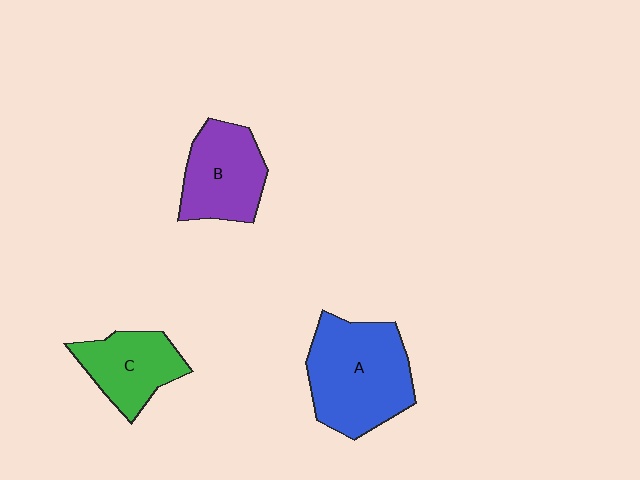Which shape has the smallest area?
Shape C (green).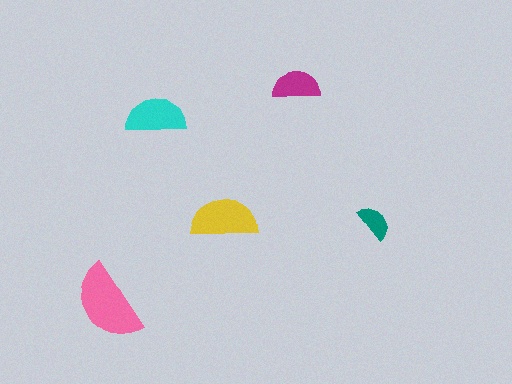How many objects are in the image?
There are 5 objects in the image.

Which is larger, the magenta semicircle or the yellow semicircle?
The yellow one.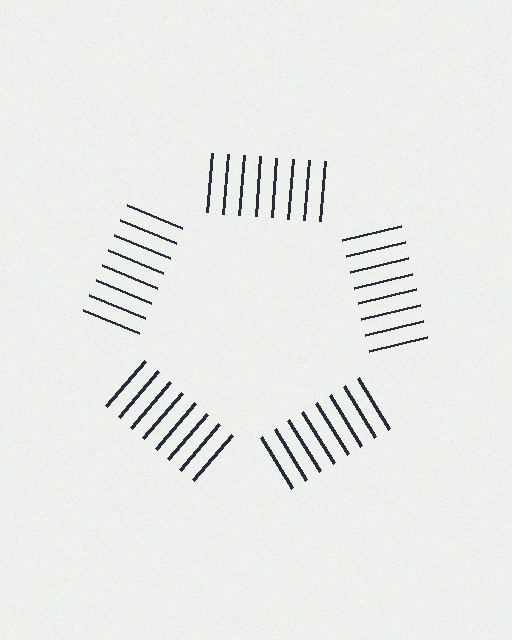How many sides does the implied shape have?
5 sides — the line-ends trace a pentagon.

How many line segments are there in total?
40 — 8 along each of the 5 edges.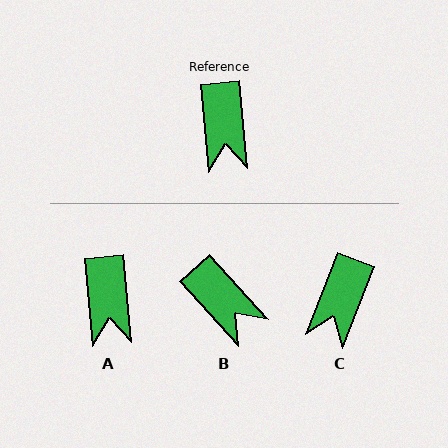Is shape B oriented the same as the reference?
No, it is off by about 37 degrees.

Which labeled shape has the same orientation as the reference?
A.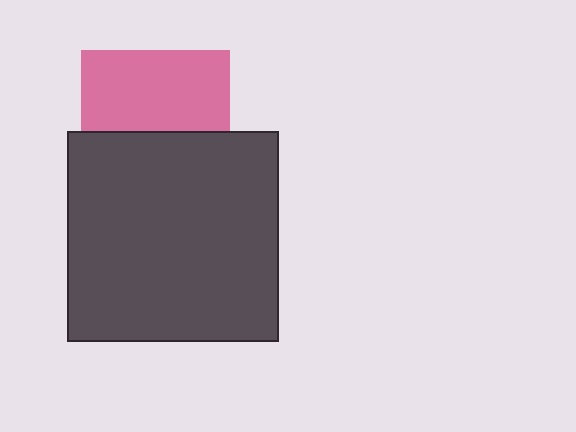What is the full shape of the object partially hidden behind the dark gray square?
The partially hidden object is a pink square.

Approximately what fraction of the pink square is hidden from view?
Roughly 45% of the pink square is hidden behind the dark gray square.